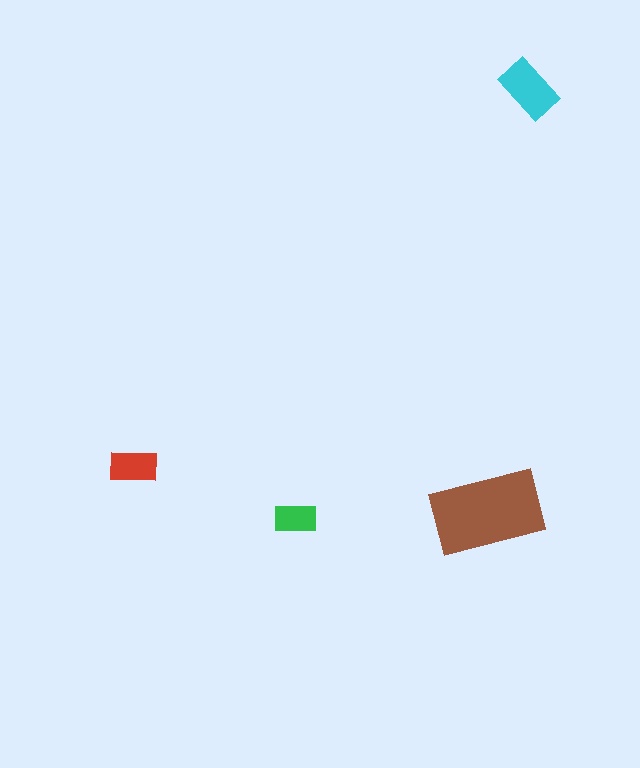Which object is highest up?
The cyan rectangle is topmost.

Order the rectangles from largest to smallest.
the brown one, the cyan one, the red one, the green one.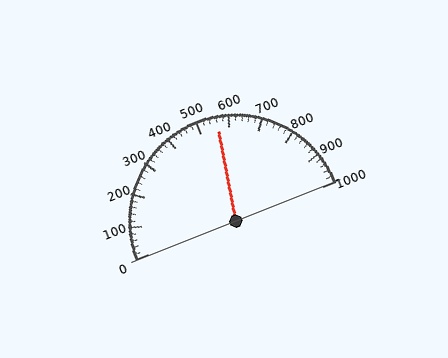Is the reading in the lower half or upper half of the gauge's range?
The reading is in the upper half of the range (0 to 1000).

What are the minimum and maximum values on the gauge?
The gauge ranges from 0 to 1000.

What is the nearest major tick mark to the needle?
The nearest major tick mark is 600.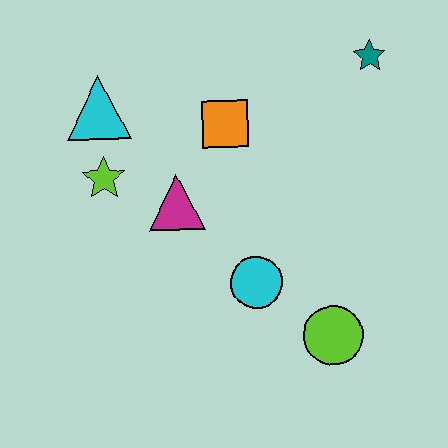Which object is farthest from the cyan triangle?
The lime circle is farthest from the cyan triangle.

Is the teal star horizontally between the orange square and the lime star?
No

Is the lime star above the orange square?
No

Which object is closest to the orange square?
The magenta triangle is closest to the orange square.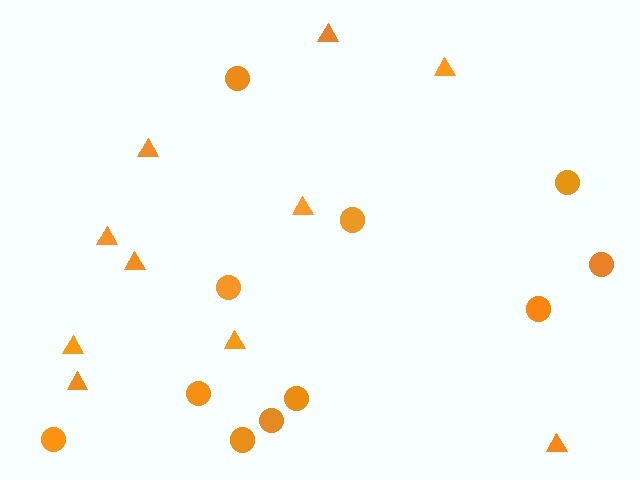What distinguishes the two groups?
There are 2 groups: one group of triangles (10) and one group of circles (11).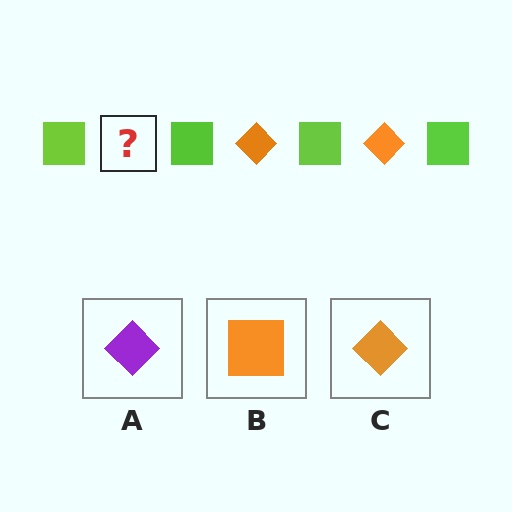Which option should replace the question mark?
Option C.